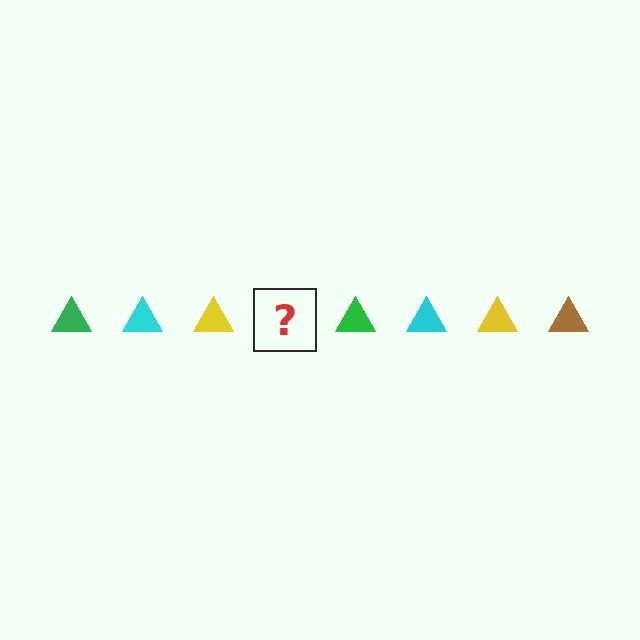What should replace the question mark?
The question mark should be replaced with a brown triangle.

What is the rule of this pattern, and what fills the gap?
The rule is that the pattern cycles through green, cyan, yellow, brown triangles. The gap should be filled with a brown triangle.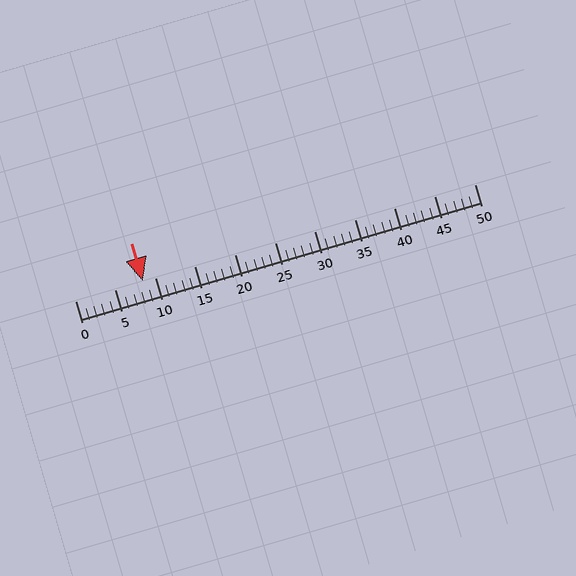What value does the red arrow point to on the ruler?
The red arrow points to approximately 8.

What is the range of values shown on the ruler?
The ruler shows values from 0 to 50.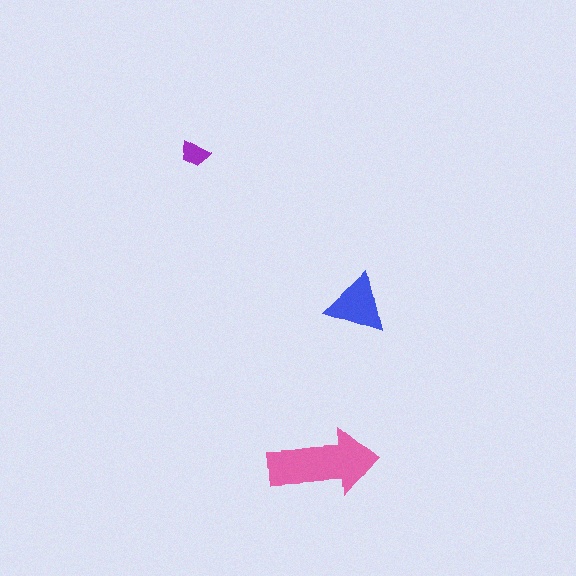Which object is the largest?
The pink arrow.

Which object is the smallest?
The purple trapezoid.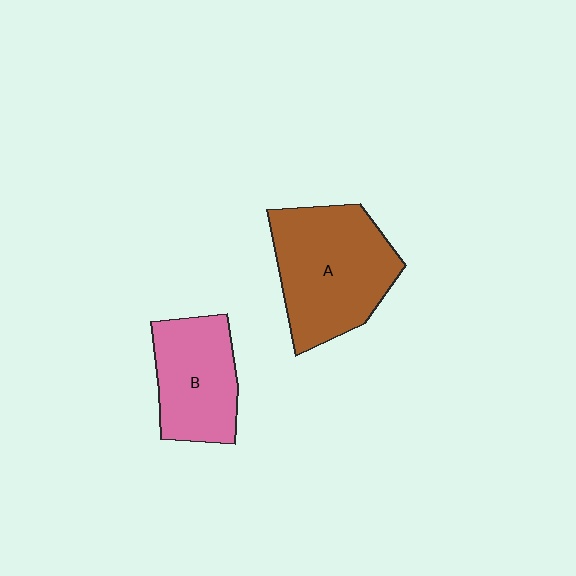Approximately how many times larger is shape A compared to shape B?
Approximately 1.4 times.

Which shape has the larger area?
Shape A (brown).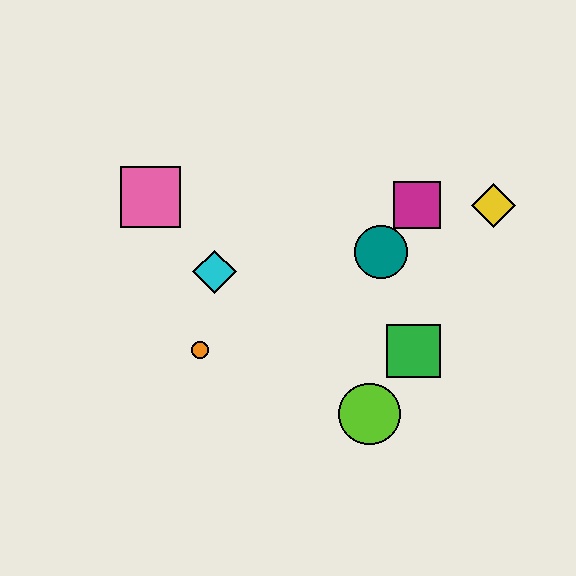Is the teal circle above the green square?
Yes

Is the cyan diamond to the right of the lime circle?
No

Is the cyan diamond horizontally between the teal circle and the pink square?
Yes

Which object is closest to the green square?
The lime circle is closest to the green square.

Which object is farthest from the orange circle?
The yellow diamond is farthest from the orange circle.